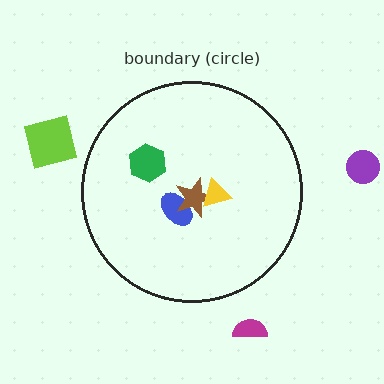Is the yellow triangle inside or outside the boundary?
Inside.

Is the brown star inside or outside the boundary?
Inside.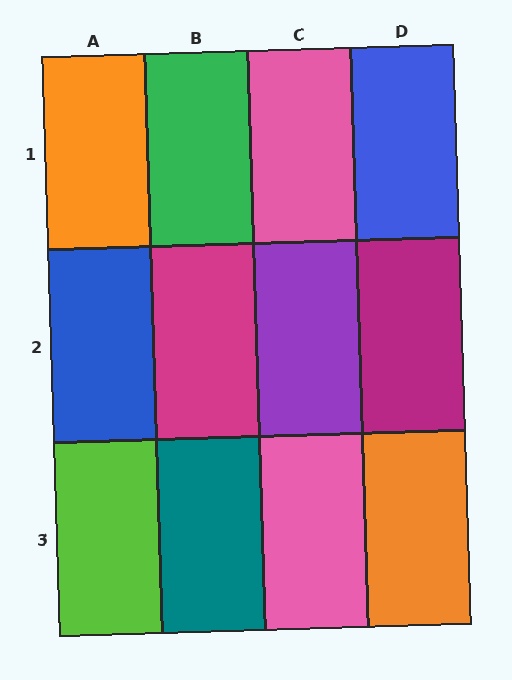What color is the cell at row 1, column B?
Green.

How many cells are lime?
1 cell is lime.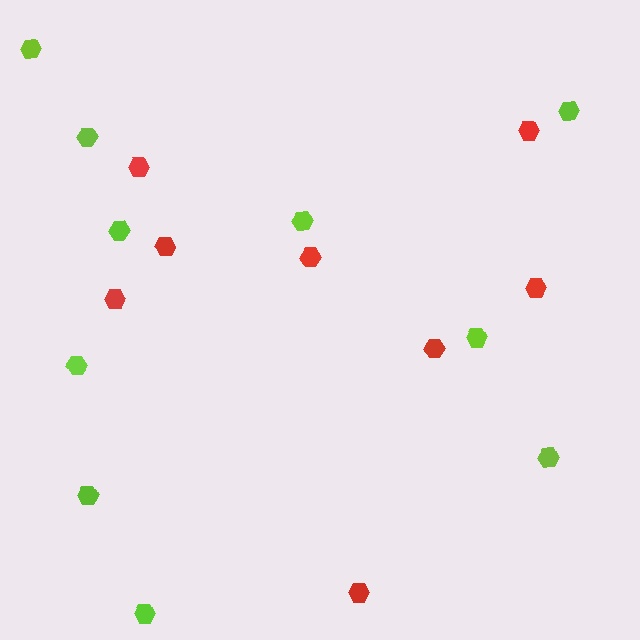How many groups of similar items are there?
There are 2 groups: one group of red hexagons (8) and one group of lime hexagons (10).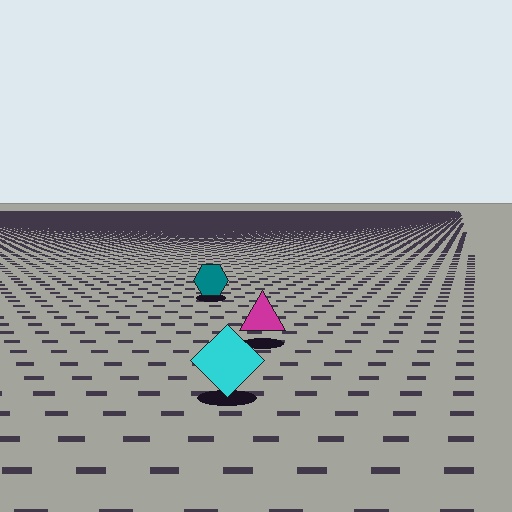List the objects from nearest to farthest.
From nearest to farthest: the cyan diamond, the magenta triangle, the teal hexagon.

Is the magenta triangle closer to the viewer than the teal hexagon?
Yes. The magenta triangle is closer — you can tell from the texture gradient: the ground texture is coarser near it.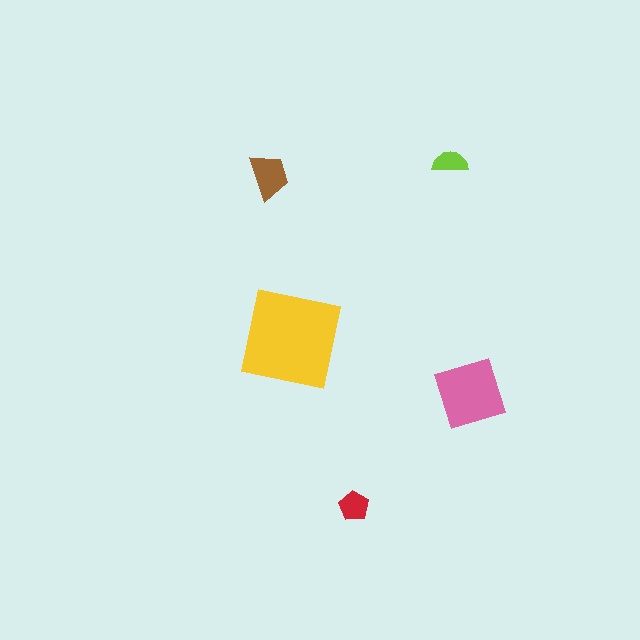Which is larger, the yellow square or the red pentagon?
The yellow square.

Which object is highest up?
The lime semicircle is topmost.